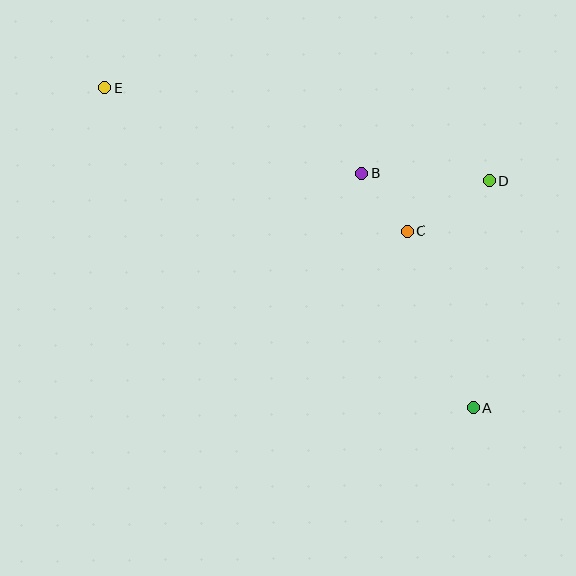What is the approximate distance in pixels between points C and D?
The distance between C and D is approximately 96 pixels.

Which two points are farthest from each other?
Points A and E are farthest from each other.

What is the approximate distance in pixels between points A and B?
The distance between A and B is approximately 259 pixels.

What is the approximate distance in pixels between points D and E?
The distance between D and E is approximately 396 pixels.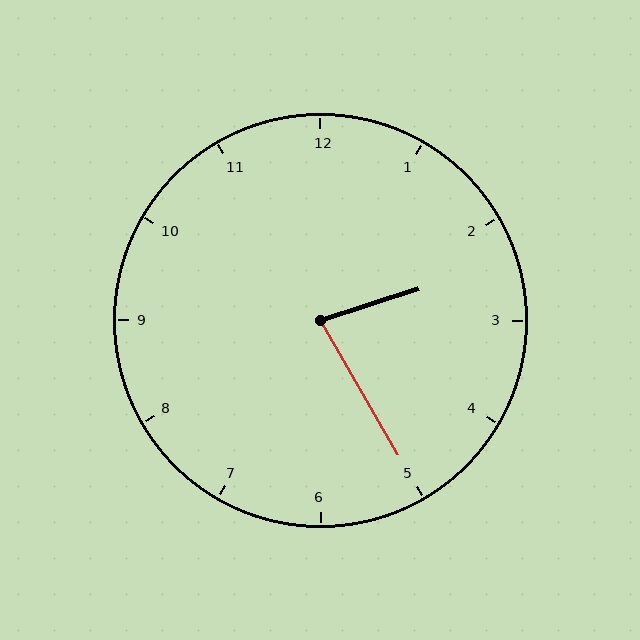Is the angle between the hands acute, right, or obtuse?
It is acute.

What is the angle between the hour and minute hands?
Approximately 78 degrees.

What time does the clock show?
2:25.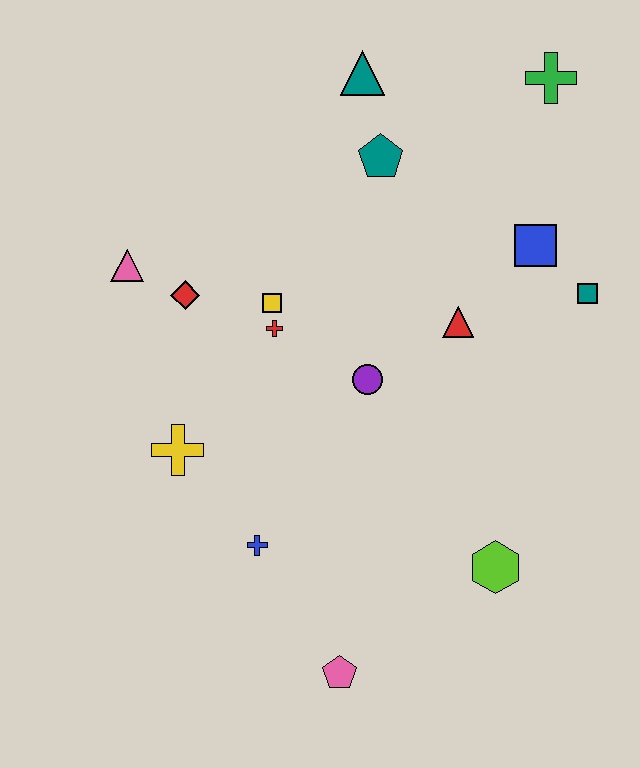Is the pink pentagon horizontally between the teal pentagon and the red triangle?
No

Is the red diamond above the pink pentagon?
Yes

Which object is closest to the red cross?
The yellow square is closest to the red cross.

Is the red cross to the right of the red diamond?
Yes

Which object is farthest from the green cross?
The pink pentagon is farthest from the green cross.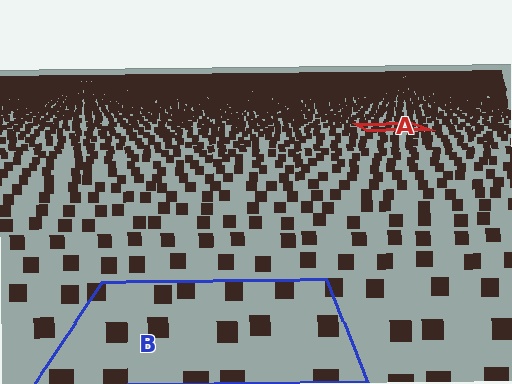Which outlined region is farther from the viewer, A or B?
Region A is farther from the viewer — the texture elements inside it appear smaller and more densely packed.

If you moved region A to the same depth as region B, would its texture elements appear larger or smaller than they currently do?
They would appear larger. At a closer depth, the same texture elements are projected at a bigger on-screen size.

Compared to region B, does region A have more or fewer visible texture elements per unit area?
Region A has more texture elements per unit area — they are packed more densely because it is farther away.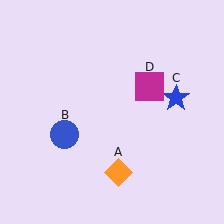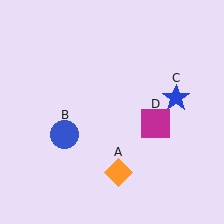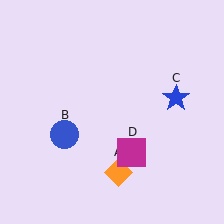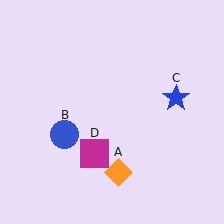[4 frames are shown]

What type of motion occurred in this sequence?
The magenta square (object D) rotated clockwise around the center of the scene.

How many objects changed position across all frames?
1 object changed position: magenta square (object D).